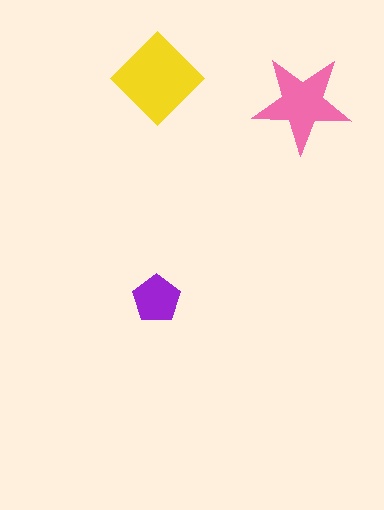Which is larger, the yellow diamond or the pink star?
The yellow diamond.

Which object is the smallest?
The purple pentagon.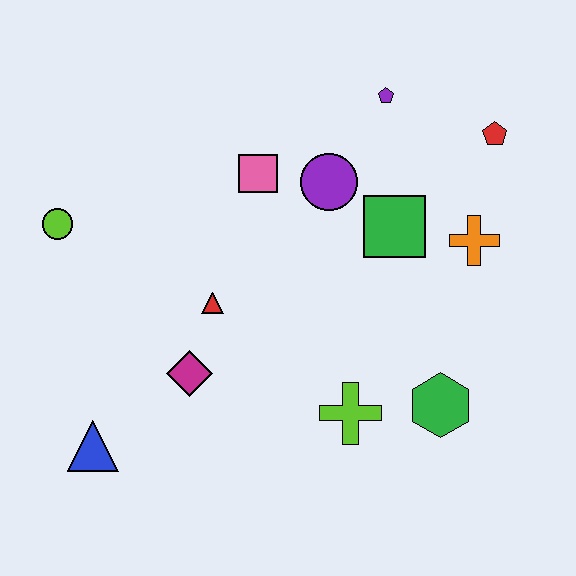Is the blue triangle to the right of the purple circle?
No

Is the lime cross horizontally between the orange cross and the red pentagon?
No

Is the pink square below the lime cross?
No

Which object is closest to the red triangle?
The magenta diamond is closest to the red triangle.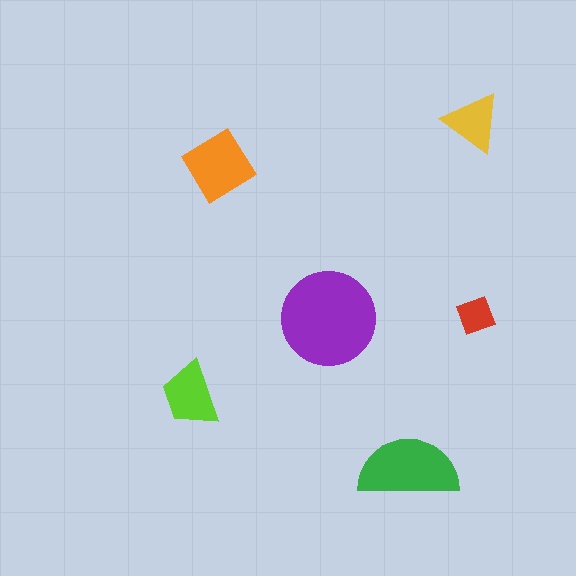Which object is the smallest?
The red diamond.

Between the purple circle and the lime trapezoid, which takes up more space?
The purple circle.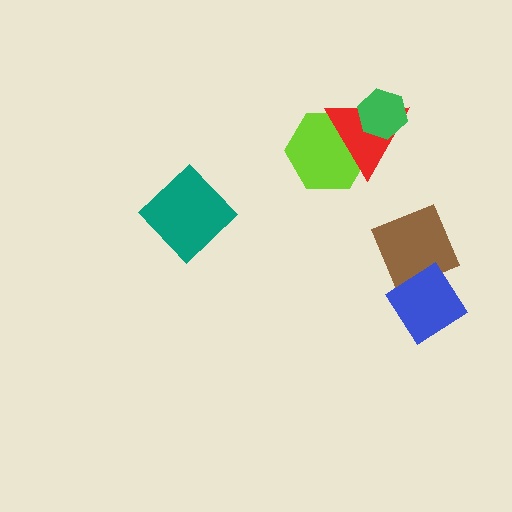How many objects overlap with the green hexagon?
1 object overlaps with the green hexagon.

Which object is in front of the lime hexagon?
The red triangle is in front of the lime hexagon.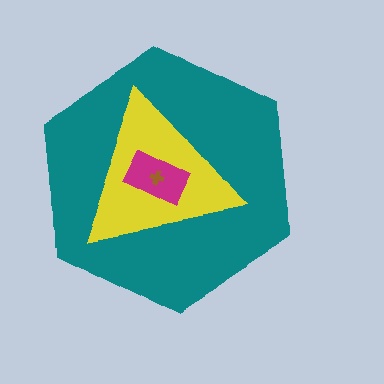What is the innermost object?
The brown cross.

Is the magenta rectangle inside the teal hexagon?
Yes.